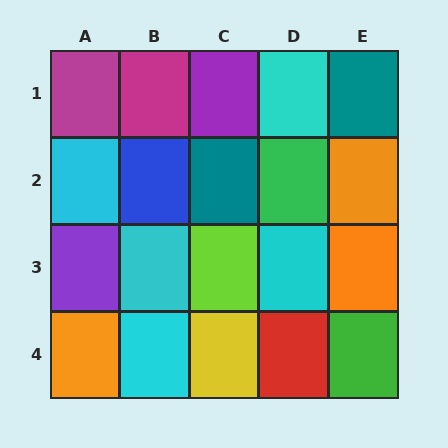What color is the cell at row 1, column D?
Cyan.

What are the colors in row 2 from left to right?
Cyan, blue, teal, green, orange.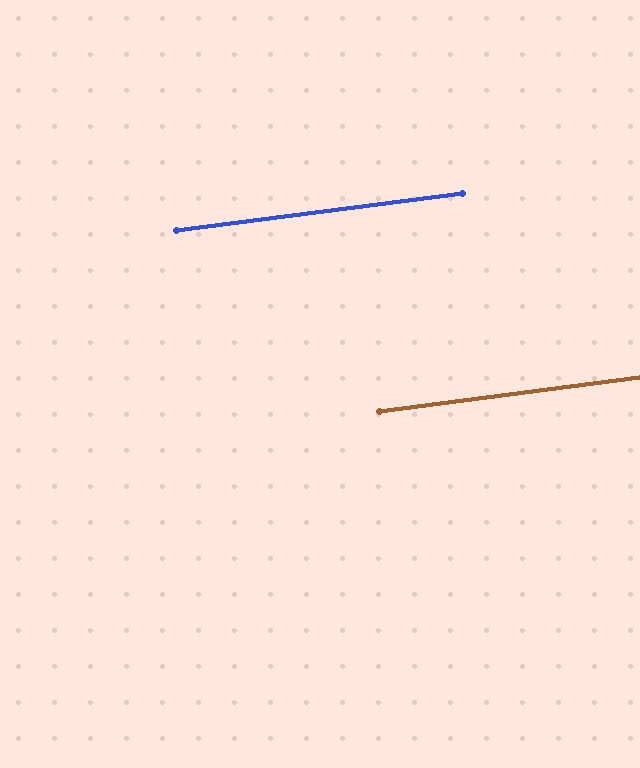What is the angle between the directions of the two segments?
Approximately 0 degrees.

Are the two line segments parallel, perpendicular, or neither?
Parallel — their directions differ by only 0.2°.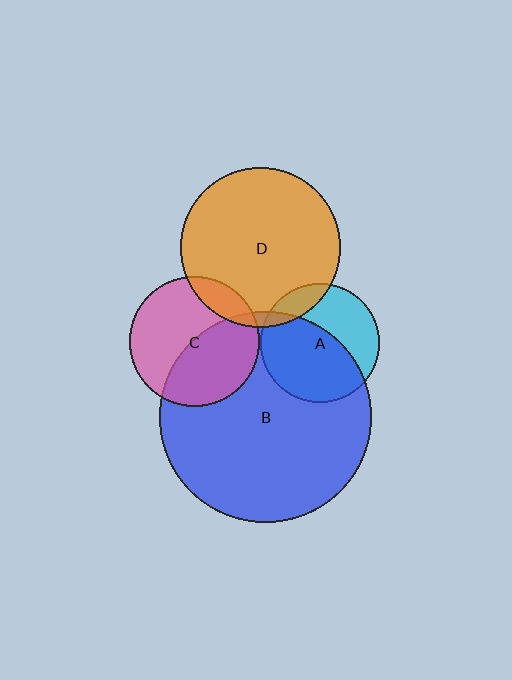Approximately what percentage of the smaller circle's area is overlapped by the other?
Approximately 45%.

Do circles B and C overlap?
Yes.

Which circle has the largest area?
Circle B (blue).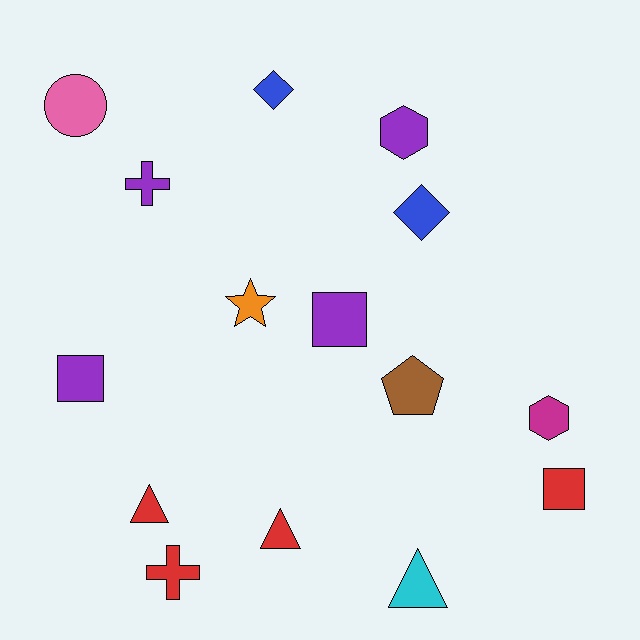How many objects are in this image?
There are 15 objects.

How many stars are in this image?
There is 1 star.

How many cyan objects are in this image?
There is 1 cyan object.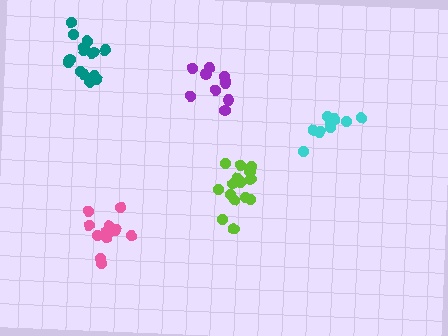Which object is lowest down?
The pink cluster is bottommost.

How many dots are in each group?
Group 1: 9 dots, Group 2: 12 dots, Group 3: 15 dots, Group 4: 10 dots, Group 5: 15 dots (61 total).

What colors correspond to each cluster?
The clusters are colored: purple, pink, teal, cyan, lime.